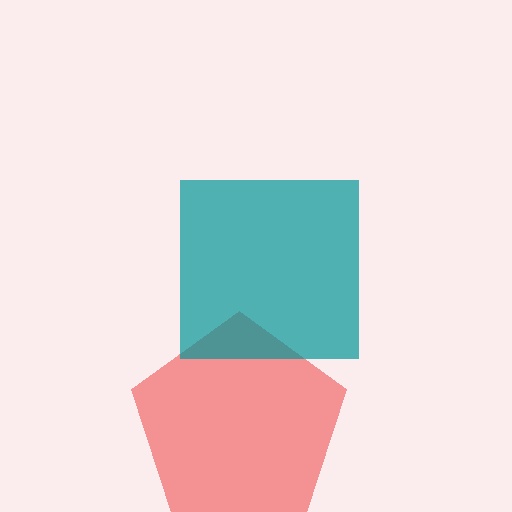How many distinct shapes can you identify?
There are 2 distinct shapes: a red pentagon, a teal square.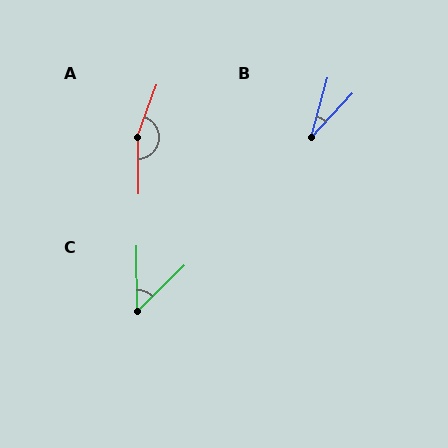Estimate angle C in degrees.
Approximately 46 degrees.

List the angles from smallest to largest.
B (27°), C (46°), A (158°).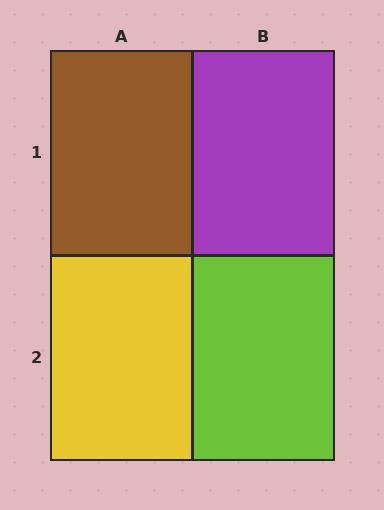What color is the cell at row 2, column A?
Yellow.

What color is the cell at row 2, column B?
Lime.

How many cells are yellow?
1 cell is yellow.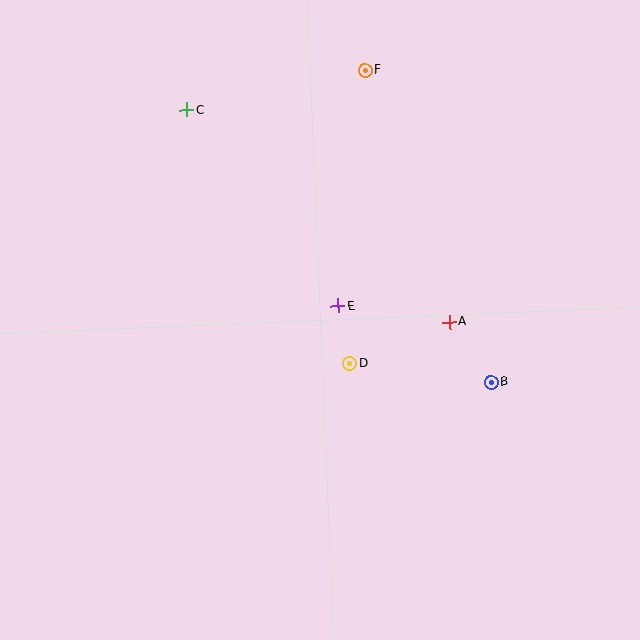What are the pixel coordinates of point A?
Point A is at (450, 322).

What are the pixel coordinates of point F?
Point F is at (365, 70).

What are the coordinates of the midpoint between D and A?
The midpoint between D and A is at (400, 343).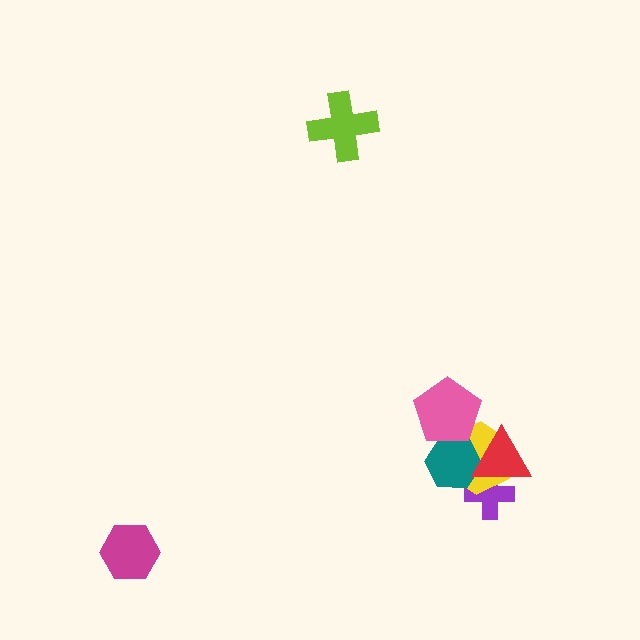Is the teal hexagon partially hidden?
Yes, it is partially covered by another shape.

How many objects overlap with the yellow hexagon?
4 objects overlap with the yellow hexagon.